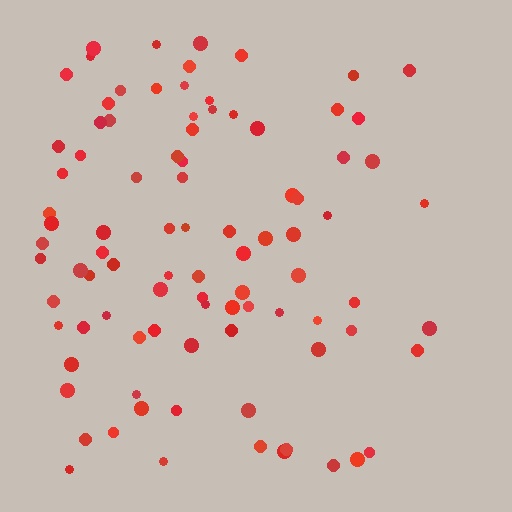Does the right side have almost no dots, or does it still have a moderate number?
Still a moderate number, just noticeably fewer than the left.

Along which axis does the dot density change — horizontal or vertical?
Horizontal.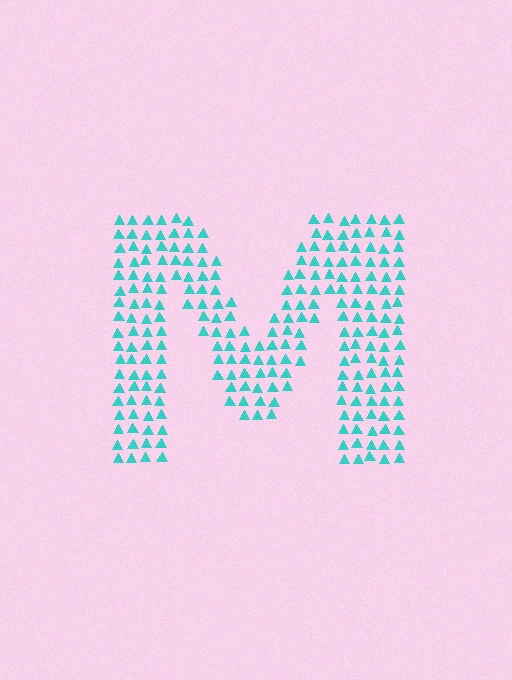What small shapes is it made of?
It is made of small triangles.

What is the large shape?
The large shape is the letter M.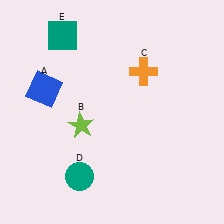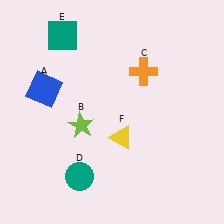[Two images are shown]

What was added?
A yellow triangle (F) was added in Image 2.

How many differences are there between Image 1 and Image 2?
There is 1 difference between the two images.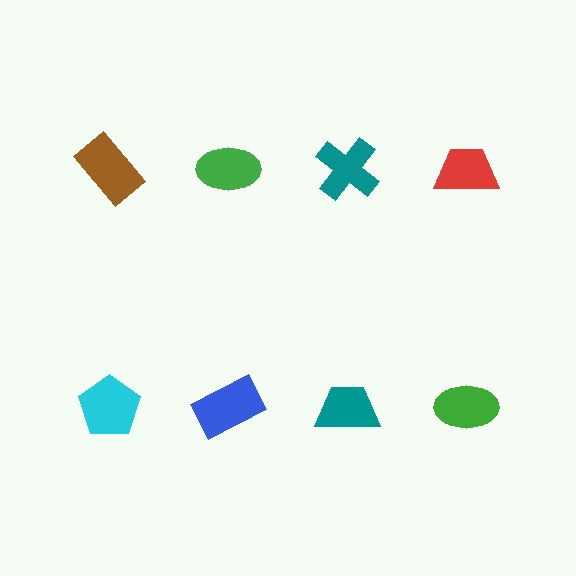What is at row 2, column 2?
A blue rectangle.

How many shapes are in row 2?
4 shapes.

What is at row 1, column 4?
A red trapezoid.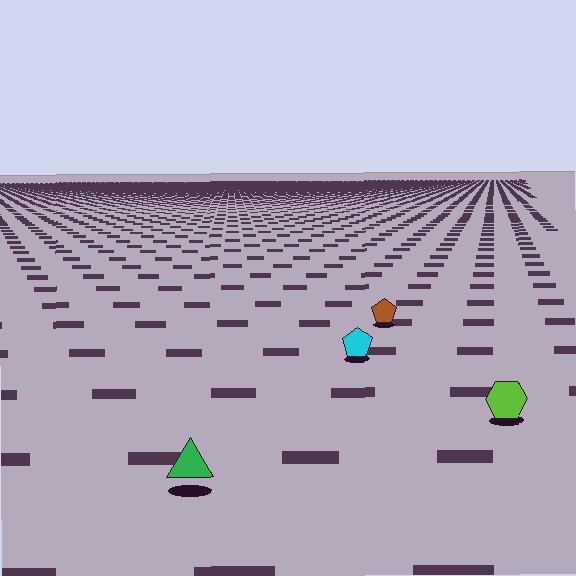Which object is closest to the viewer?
The green triangle is closest. The texture marks near it are larger and more spread out.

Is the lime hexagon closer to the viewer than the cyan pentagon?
Yes. The lime hexagon is closer — you can tell from the texture gradient: the ground texture is coarser near it.